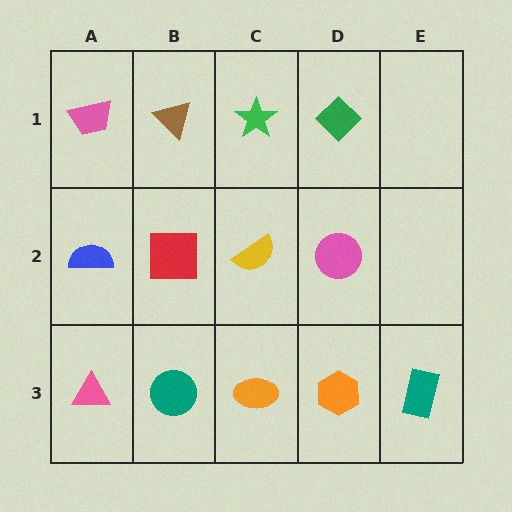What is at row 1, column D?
A green diamond.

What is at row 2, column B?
A red square.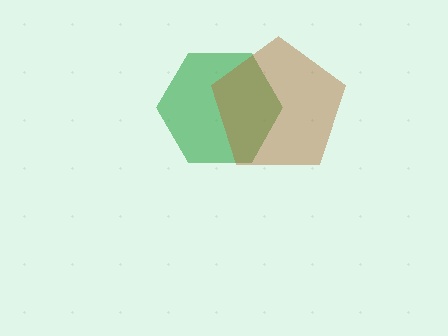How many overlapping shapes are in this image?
There are 2 overlapping shapes in the image.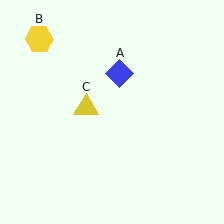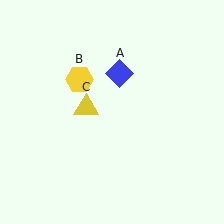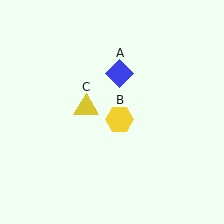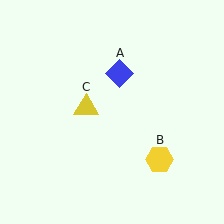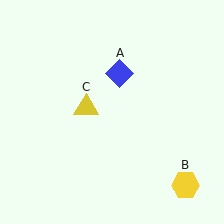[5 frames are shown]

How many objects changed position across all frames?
1 object changed position: yellow hexagon (object B).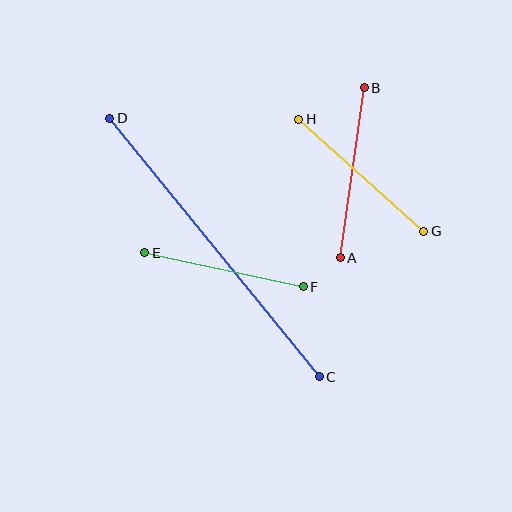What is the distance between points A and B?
The distance is approximately 172 pixels.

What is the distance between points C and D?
The distance is approximately 333 pixels.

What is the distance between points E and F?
The distance is approximately 162 pixels.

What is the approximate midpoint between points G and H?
The midpoint is at approximately (361, 175) pixels.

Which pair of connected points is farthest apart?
Points C and D are farthest apart.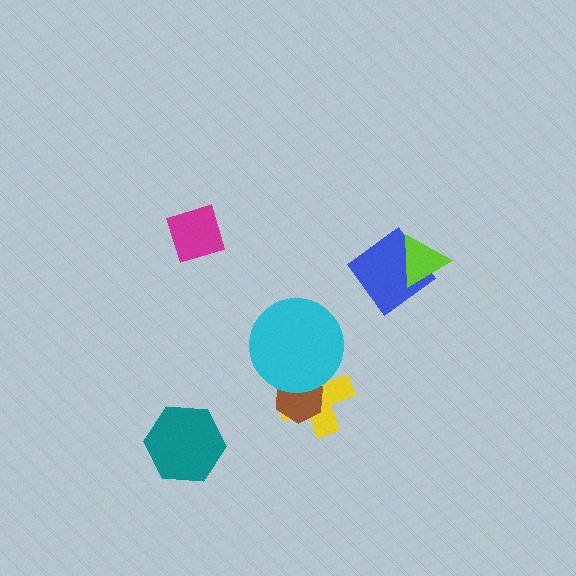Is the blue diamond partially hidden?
Yes, it is partially covered by another shape.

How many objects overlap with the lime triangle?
1 object overlaps with the lime triangle.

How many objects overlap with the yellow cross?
2 objects overlap with the yellow cross.